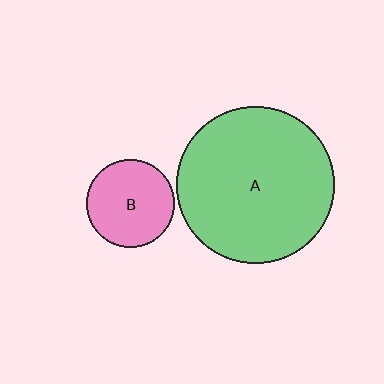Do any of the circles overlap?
No, none of the circles overlap.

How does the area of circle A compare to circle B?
Approximately 3.2 times.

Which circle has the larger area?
Circle A (green).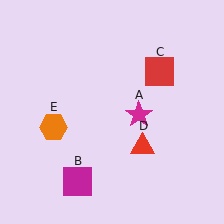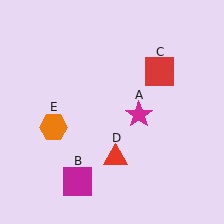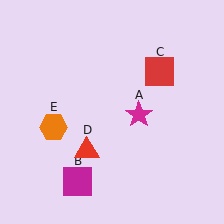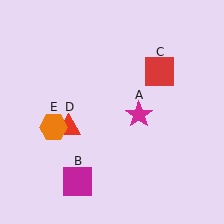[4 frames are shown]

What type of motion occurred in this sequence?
The red triangle (object D) rotated clockwise around the center of the scene.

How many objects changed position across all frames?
1 object changed position: red triangle (object D).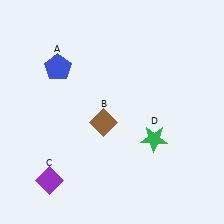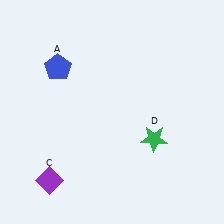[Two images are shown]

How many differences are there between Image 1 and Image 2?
There is 1 difference between the two images.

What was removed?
The brown diamond (B) was removed in Image 2.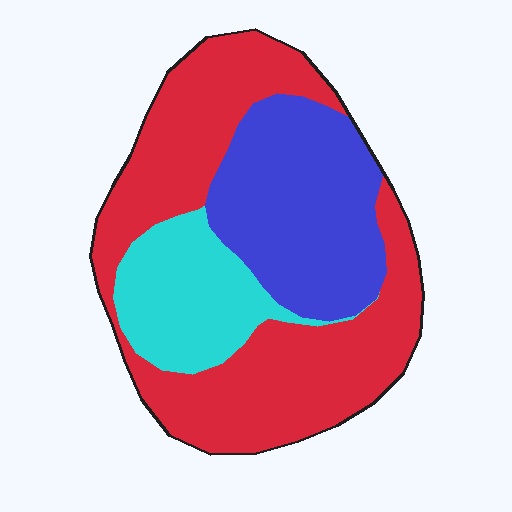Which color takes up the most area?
Red, at roughly 50%.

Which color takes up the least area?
Cyan, at roughly 20%.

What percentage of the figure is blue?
Blue covers around 30% of the figure.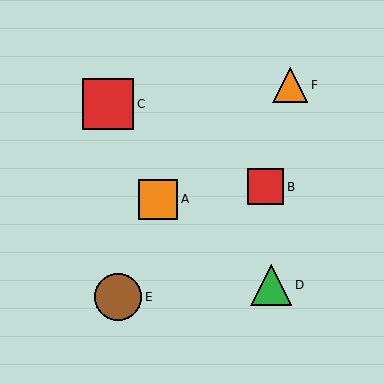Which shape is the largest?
The red square (labeled C) is the largest.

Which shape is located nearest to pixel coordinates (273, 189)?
The red square (labeled B) at (266, 187) is nearest to that location.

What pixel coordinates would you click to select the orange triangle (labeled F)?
Click at (290, 85) to select the orange triangle F.